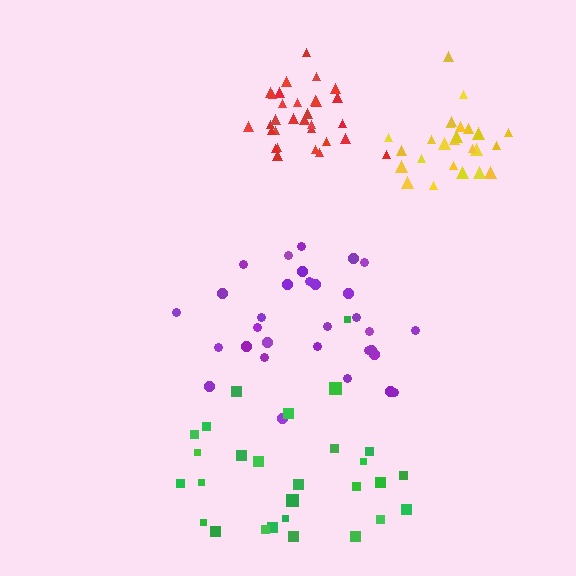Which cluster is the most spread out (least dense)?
Green.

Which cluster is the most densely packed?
Yellow.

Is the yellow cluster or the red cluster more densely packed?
Yellow.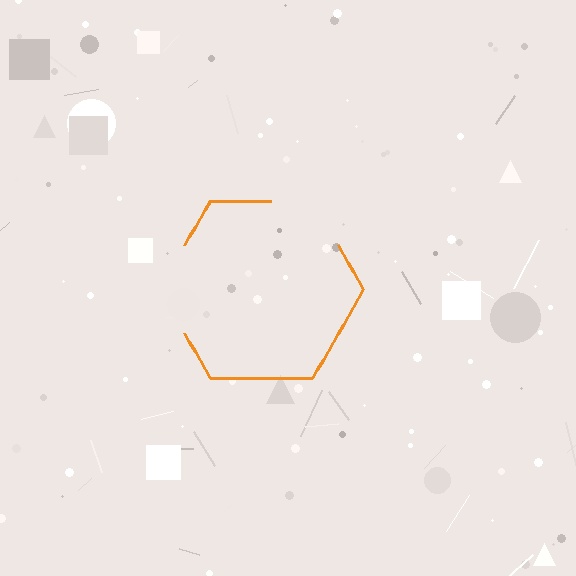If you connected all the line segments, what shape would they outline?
They would outline a hexagon.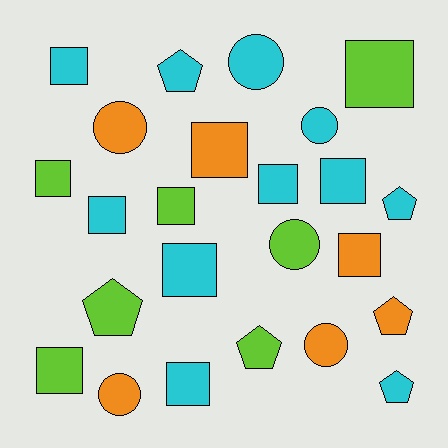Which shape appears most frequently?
Square, with 12 objects.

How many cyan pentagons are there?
There are 3 cyan pentagons.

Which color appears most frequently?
Cyan, with 11 objects.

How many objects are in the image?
There are 24 objects.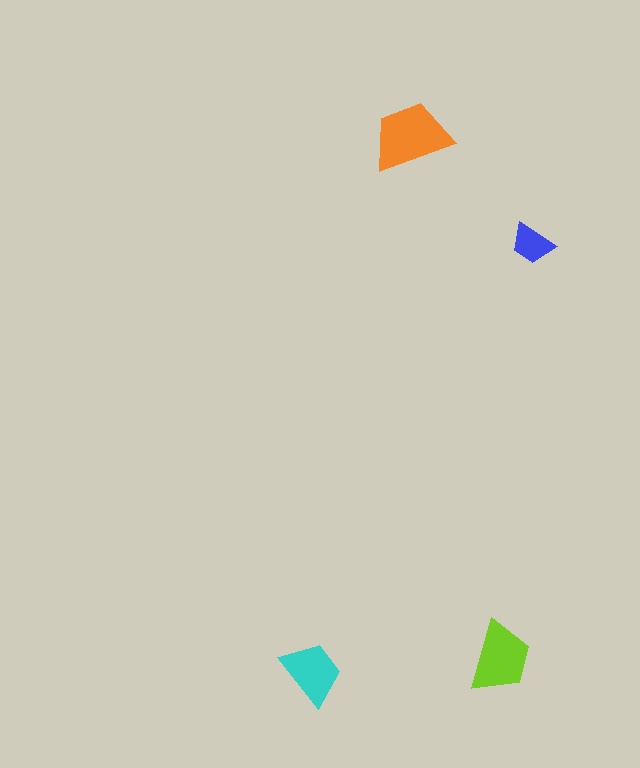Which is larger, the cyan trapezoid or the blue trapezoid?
The cyan one.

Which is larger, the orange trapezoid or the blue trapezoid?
The orange one.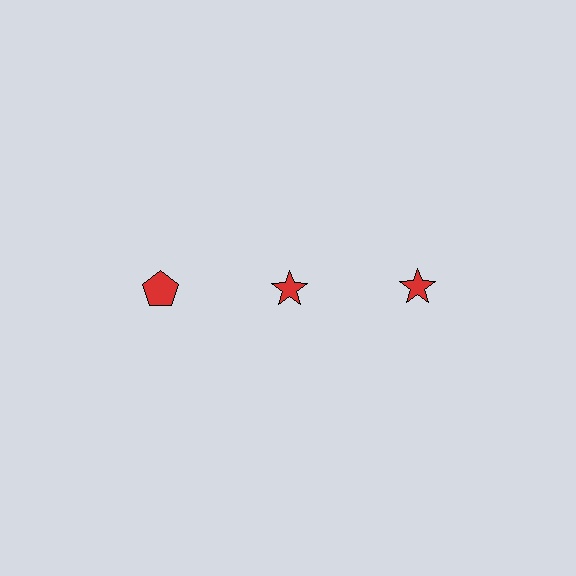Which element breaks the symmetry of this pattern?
The red pentagon in the top row, leftmost column breaks the symmetry. All other shapes are red stars.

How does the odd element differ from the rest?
It has a different shape: pentagon instead of star.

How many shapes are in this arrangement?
There are 3 shapes arranged in a grid pattern.